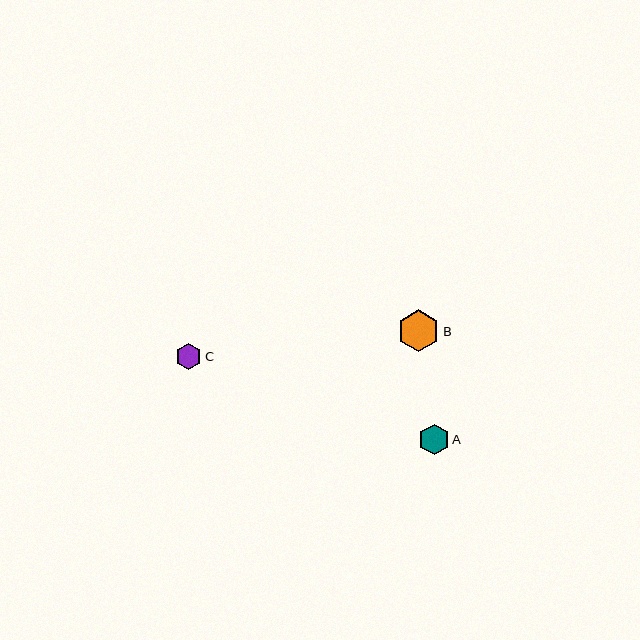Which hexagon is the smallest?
Hexagon C is the smallest with a size of approximately 26 pixels.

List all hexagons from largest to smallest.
From largest to smallest: B, A, C.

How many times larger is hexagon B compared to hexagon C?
Hexagon B is approximately 1.6 times the size of hexagon C.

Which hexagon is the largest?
Hexagon B is the largest with a size of approximately 42 pixels.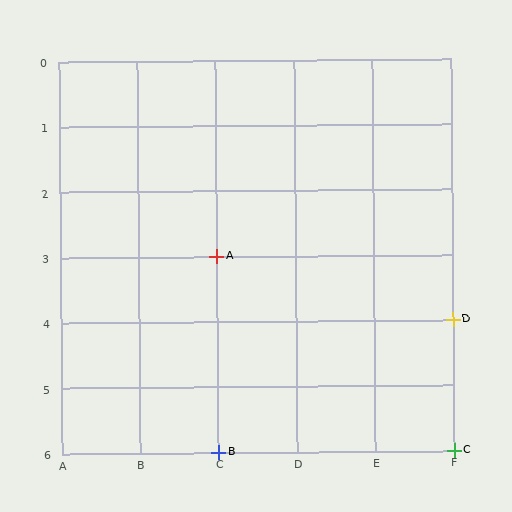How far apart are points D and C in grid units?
Points D and C are 2 rows apart.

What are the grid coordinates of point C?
Point C is at grid coordinates (F, 6).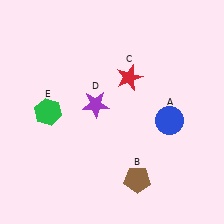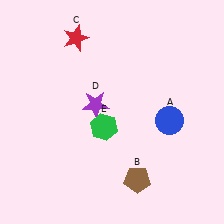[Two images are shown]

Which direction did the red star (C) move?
The red star (C) moved left.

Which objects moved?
The objects that moved are: the red star (C), the green hexagon (E).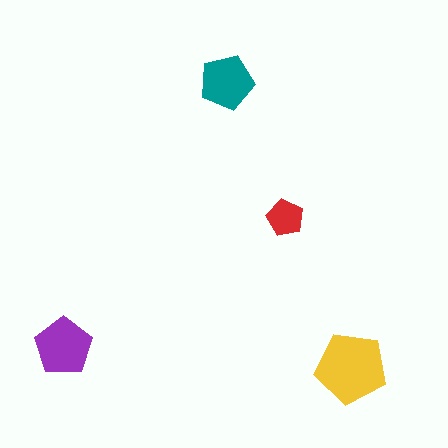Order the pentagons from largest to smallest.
the yellow one, the purple one, the teal one, the red one.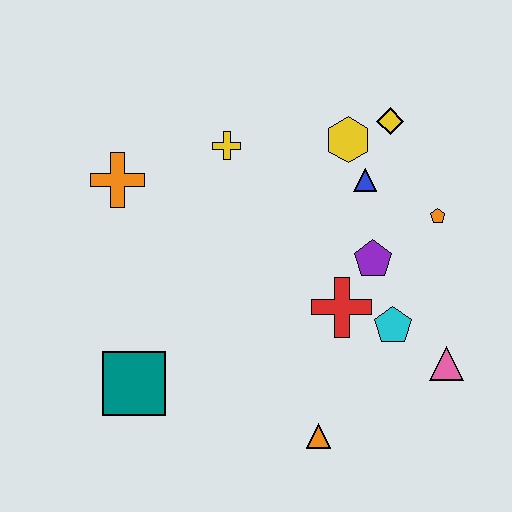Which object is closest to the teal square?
The orange triangle is closest to the teal square.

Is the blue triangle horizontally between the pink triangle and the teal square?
Yes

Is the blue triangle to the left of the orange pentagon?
Yes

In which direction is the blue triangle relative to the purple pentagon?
The blue triangle is above the purple pentagon.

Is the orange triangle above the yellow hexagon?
No